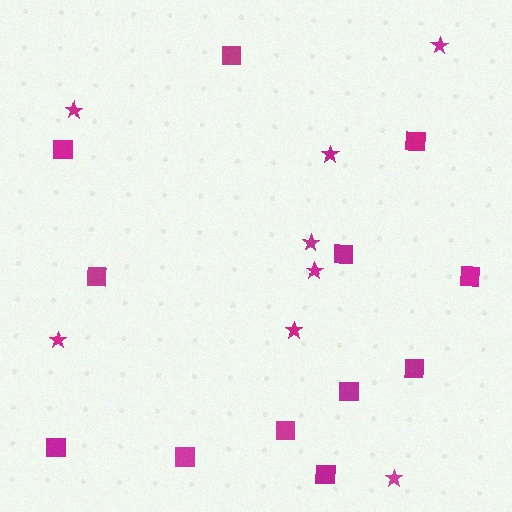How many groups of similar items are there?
There are 2 groups: one group of squares (12) and one group of stars (8).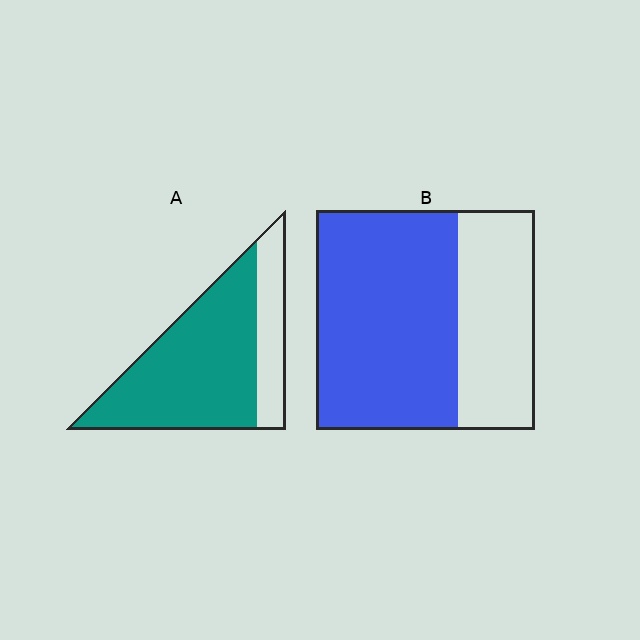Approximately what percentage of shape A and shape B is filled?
A is approximately 75% and B is approximately 65%.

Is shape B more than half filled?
Yes.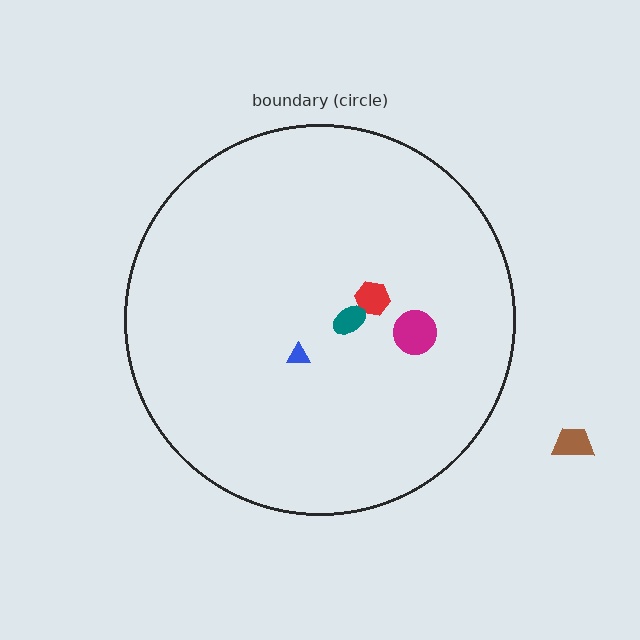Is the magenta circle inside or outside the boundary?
Inside.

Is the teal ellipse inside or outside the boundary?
Inside.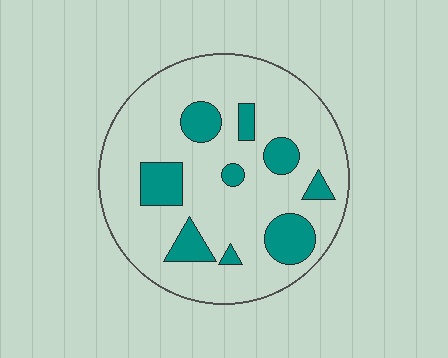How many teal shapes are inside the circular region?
9.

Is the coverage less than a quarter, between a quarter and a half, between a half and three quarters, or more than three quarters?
Less than a quarter.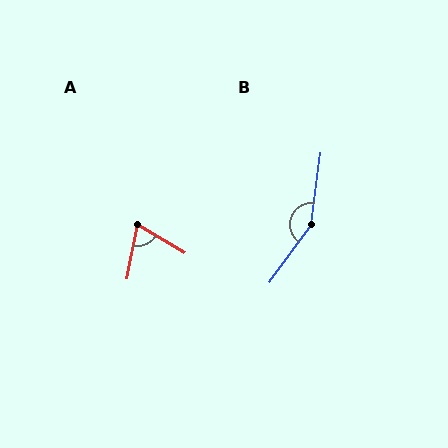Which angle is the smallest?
A, at approximately 69 degrees.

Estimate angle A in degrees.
Approximately 69 degrees.